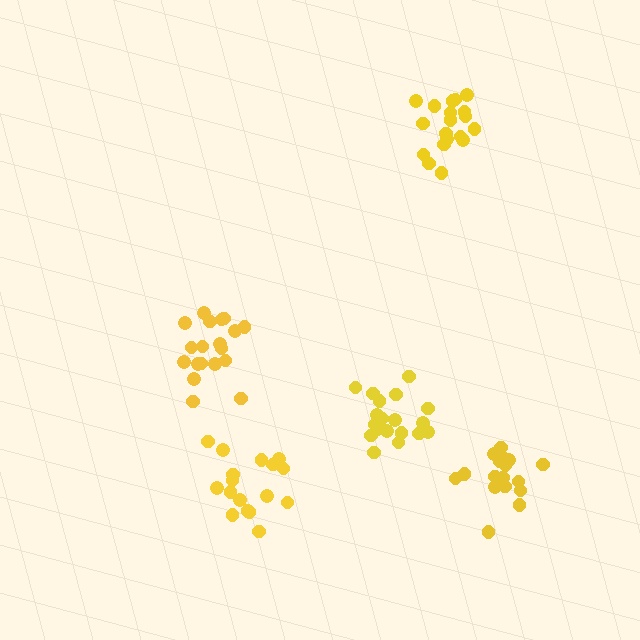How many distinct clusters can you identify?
There are 5 distinct clusters.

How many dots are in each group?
Group 1: 20 dots, Group 2: 19 dots, Group 3: 17 dots, Group 4: 19 dots, Group 5: 17 dots (92 total).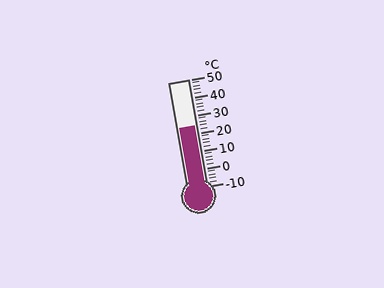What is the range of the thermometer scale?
The thermometer scale ranges from -10°C to 50°C.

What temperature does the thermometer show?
The thermometer shows approximately 24°C.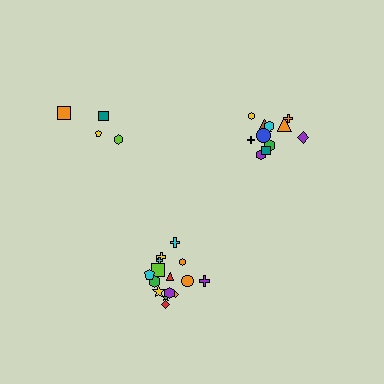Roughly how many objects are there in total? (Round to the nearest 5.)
Roughly 30 objects in total.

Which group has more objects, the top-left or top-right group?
The top-right group.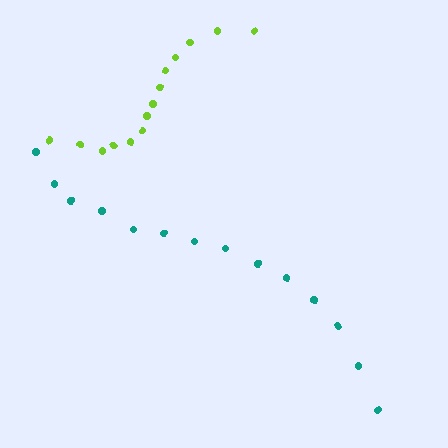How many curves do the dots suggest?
There are 2 distinct paths.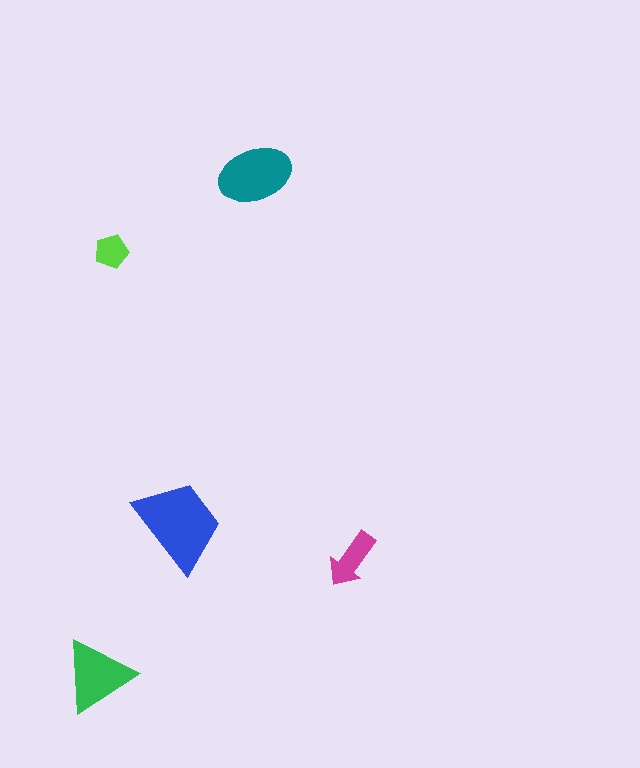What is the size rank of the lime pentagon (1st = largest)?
5th.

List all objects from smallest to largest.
The lime pentagon, the magenta arrow, the green triangle, the teal ellipse, the blue trapezoid.